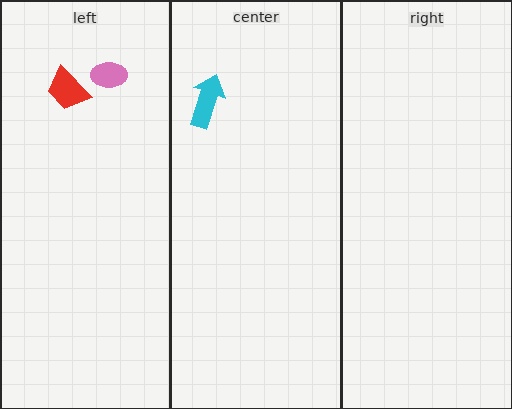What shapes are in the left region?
The red trapezoid, the pink ellipse.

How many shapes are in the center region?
1.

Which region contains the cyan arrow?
The center region.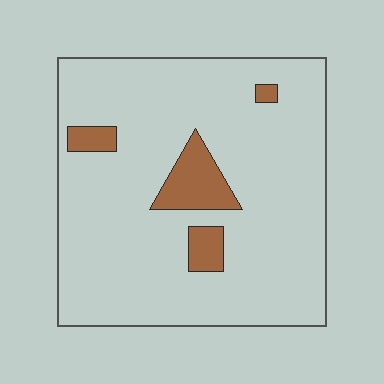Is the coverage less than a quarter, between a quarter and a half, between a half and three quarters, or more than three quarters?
Less than a quarter.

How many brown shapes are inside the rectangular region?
4.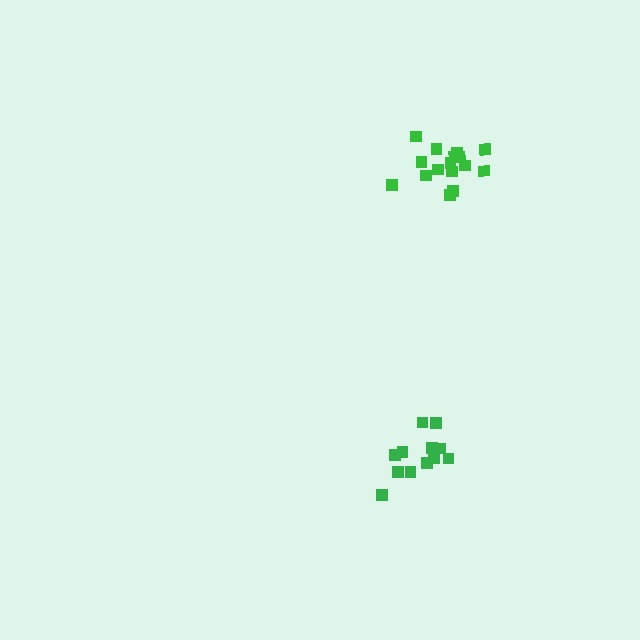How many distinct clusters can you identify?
There are 2 distinct clusters.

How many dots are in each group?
Group 1: 17 dots, Group 2: 12 dots (29 total).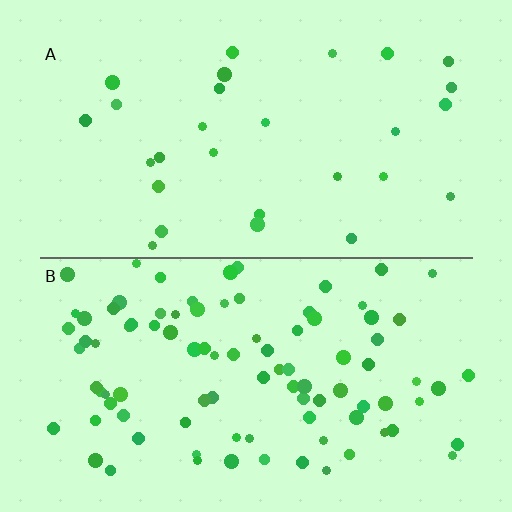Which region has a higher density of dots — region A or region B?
B (the bottom).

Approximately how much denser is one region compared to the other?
Approximately 3.3× — region B over region A.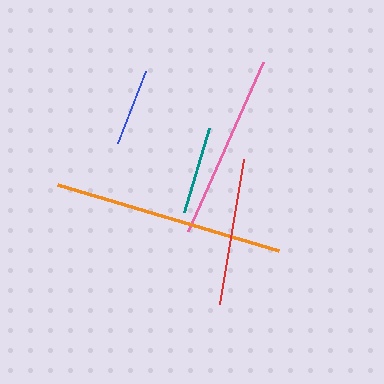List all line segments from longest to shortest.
From longest to shortest: orange, pink, red, teal, blue.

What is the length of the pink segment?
The pink segment is approximately 185 pixels long.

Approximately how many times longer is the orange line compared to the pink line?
The orange line is approximately 1.3 times the length of the pink line.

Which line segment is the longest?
The orange line is the longest at approximately 231 pixels.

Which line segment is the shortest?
The blue line is the shortest at approximately 77 pixels.